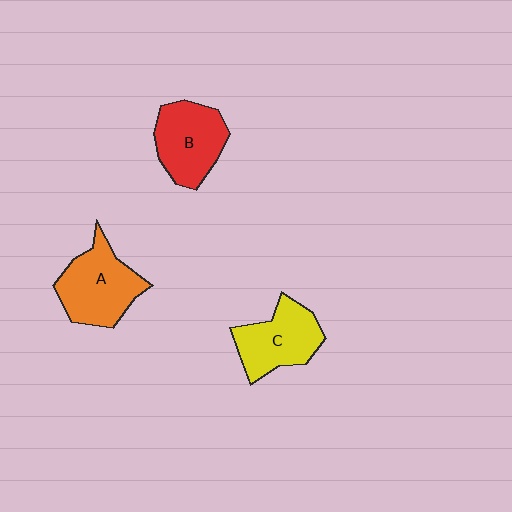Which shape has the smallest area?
Shape C (yellow).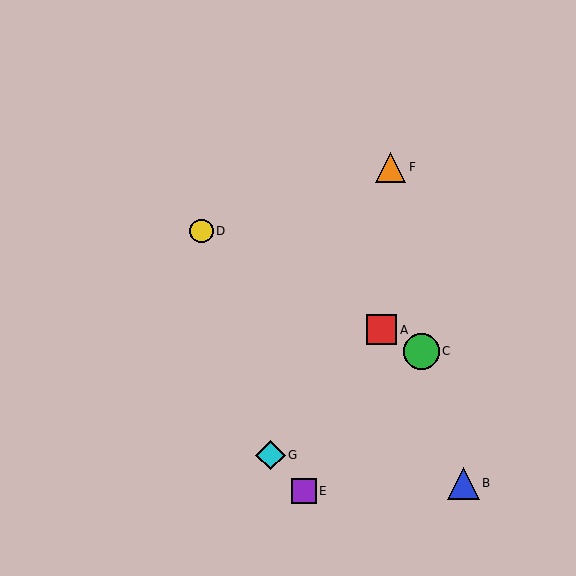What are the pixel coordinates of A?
Object A is at (382, 330).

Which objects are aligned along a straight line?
Objects A, C, D are aligned along a straight line.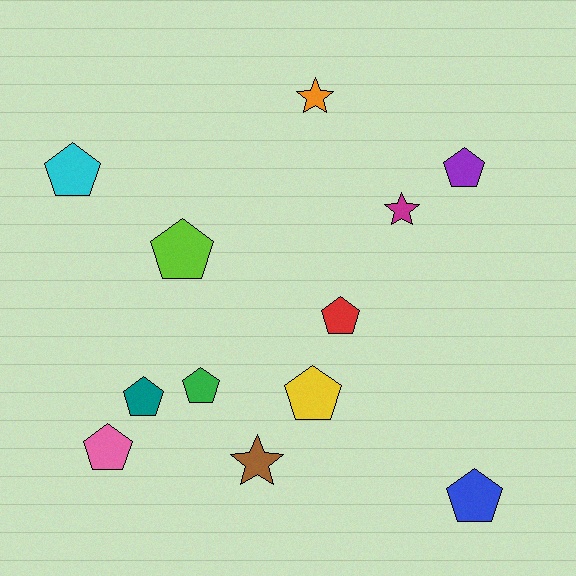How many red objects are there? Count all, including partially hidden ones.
There is 1 red object.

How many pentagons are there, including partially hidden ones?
There are 9 pentagons.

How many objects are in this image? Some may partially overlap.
There are 12 objects.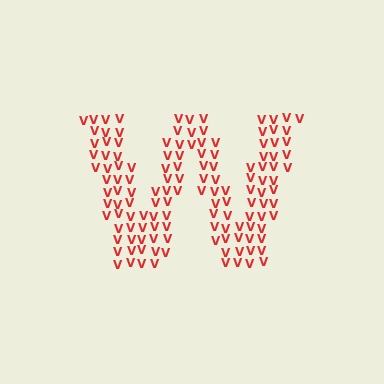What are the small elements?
The small elements are letter V's.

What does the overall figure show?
The overall figure shows the letter W.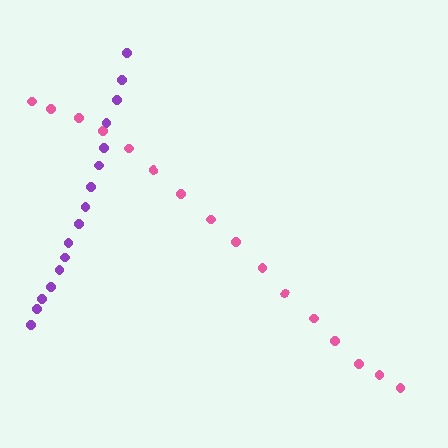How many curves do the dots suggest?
There are 2 distinct paths.